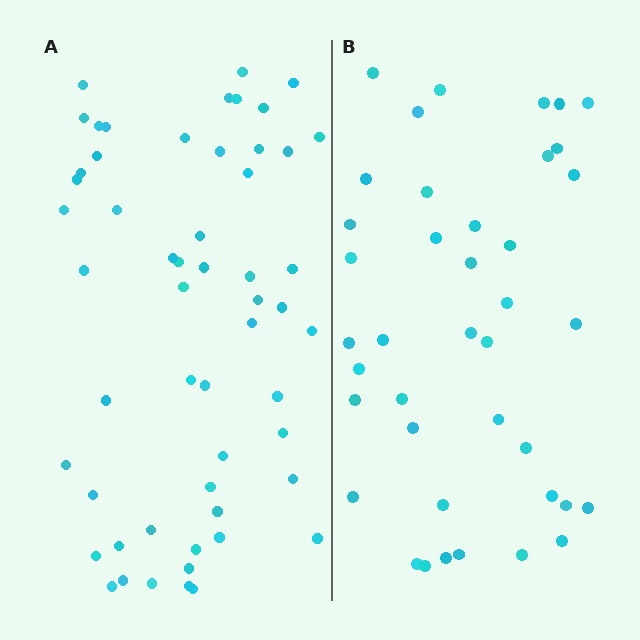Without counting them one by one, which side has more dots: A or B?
Region A (the left region) has more dots.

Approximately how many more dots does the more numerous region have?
Region A has approximately 15 more dots than region B.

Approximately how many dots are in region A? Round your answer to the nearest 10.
About 60 dots. (The exact count is 55, which rounds to 60.)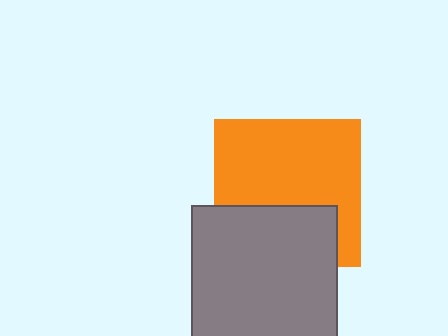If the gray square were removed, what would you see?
You would see the complete orange square.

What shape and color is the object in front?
The object in front is a gray square.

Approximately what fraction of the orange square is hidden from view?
Roughly 35% of the orange square is hidden behind the gray square.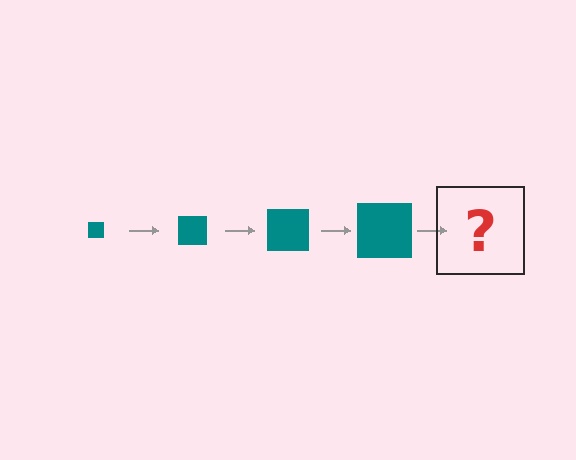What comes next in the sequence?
The next element should be a teal square, larger than the previous one.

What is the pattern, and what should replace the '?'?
The pattern is that the square gets progressively larger each step. The '?' should be a teal square, larger than the previous one.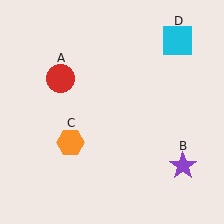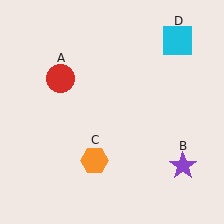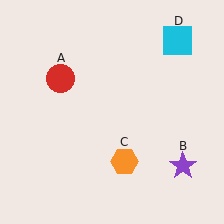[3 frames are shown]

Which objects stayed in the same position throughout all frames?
Red circle (object A) and purple star (object B) and cyan square (object D) remained stationary.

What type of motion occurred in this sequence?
The orange hexagon (object C) rotated counterclockwise around the center of the scene.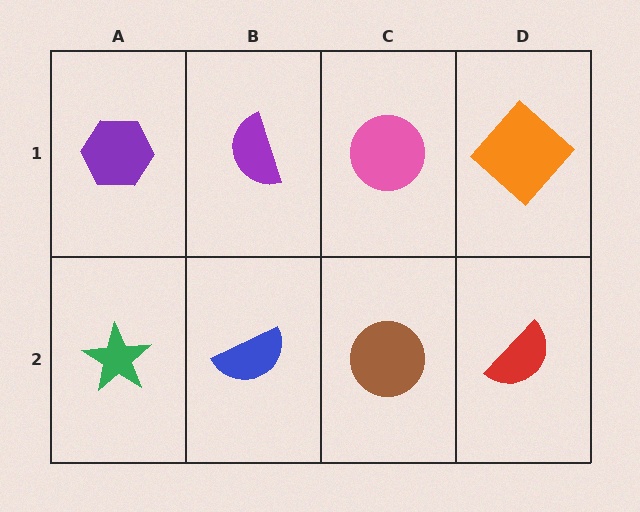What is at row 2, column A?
A green star.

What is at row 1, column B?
A purple semicircle.